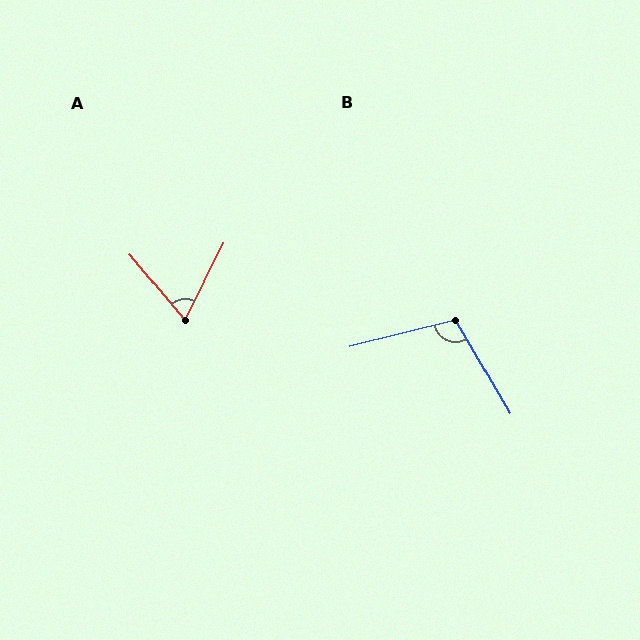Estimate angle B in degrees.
Approximately 106 degrees.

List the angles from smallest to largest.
A (66°), B (106°).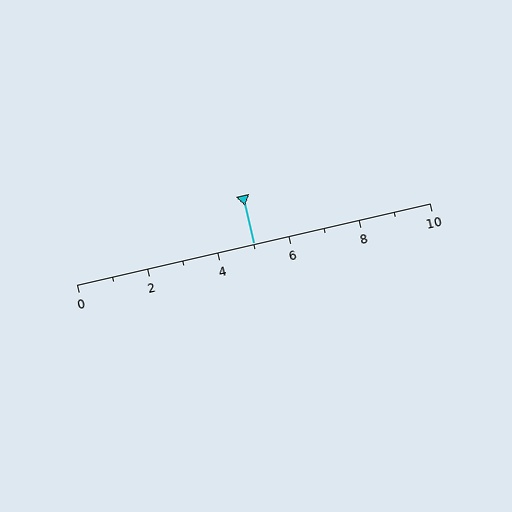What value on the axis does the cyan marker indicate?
The marker indicates approximately 5.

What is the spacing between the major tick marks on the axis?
The major ticks are spaced 2 apart.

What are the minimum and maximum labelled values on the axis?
The axis runs from 0 to 10.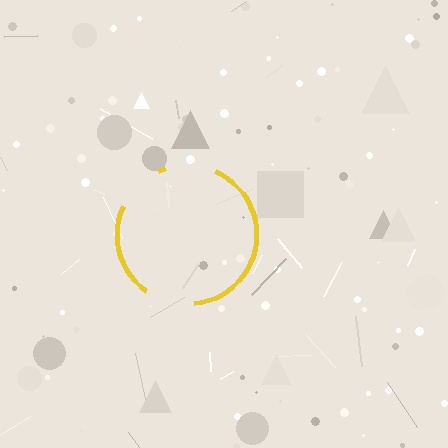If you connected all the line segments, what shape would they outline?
They would outline a circle.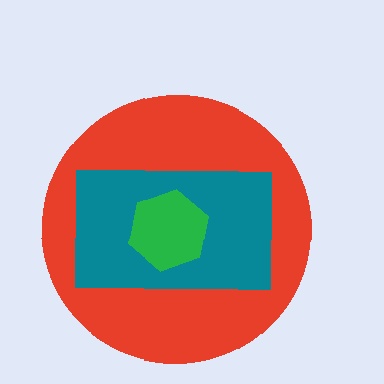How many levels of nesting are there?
3.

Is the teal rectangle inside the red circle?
Yes.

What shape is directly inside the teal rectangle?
The green hexagon.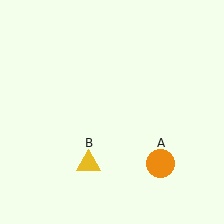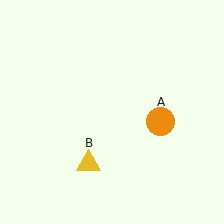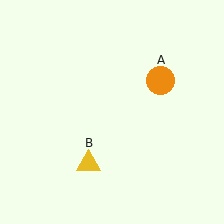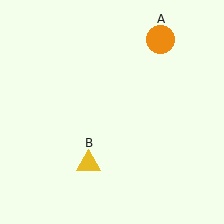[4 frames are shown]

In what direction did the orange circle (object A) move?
The orange circle (object A) moved up.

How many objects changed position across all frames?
1 object changed position: orange circle (object A).